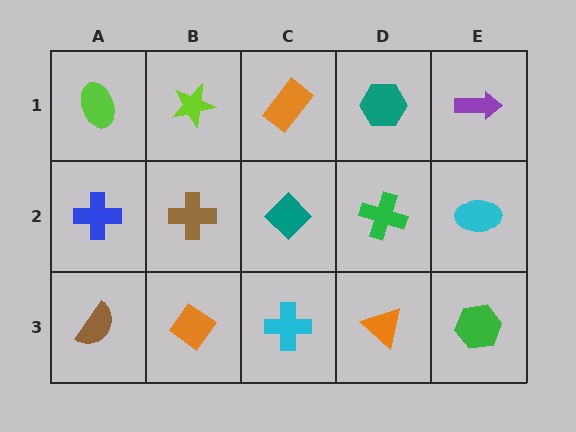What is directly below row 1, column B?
A brown cross.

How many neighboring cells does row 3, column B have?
3.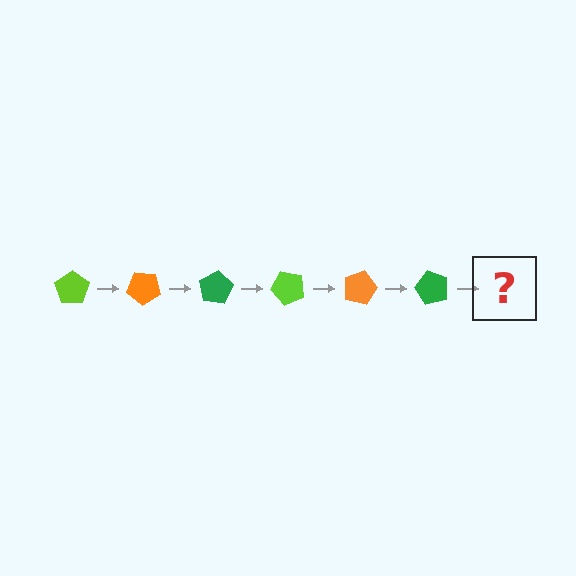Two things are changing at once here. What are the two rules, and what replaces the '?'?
The two rules are that it rotates 40 degrees each step and the color cycles through lime, orange, and green. The '?' should be a lime pentagon, rotated 240 degrees from the start.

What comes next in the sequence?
The next element should be a lime pentagon, rotated 240 degrees from the start.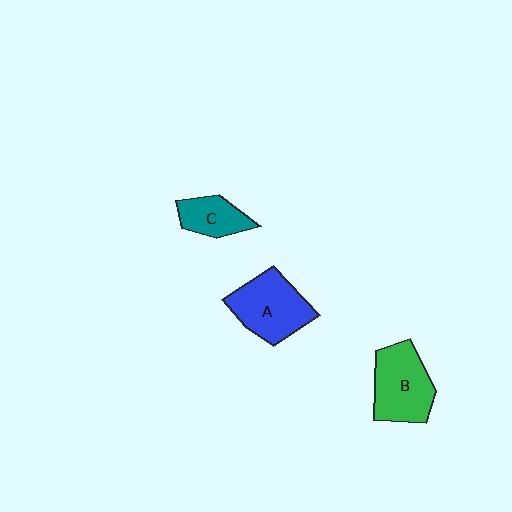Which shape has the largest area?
Shape A (blue).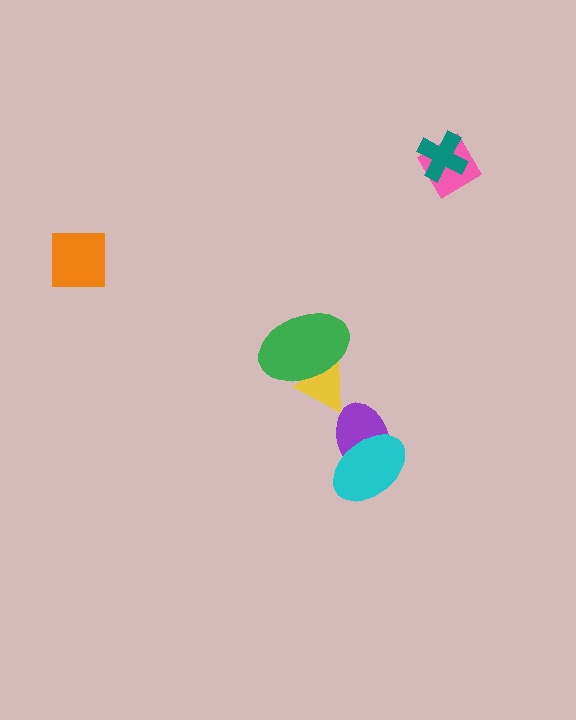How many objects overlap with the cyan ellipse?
1 object overlaps with the cyan ellipse.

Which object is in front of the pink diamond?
The teal cross is in front of the pink diamond.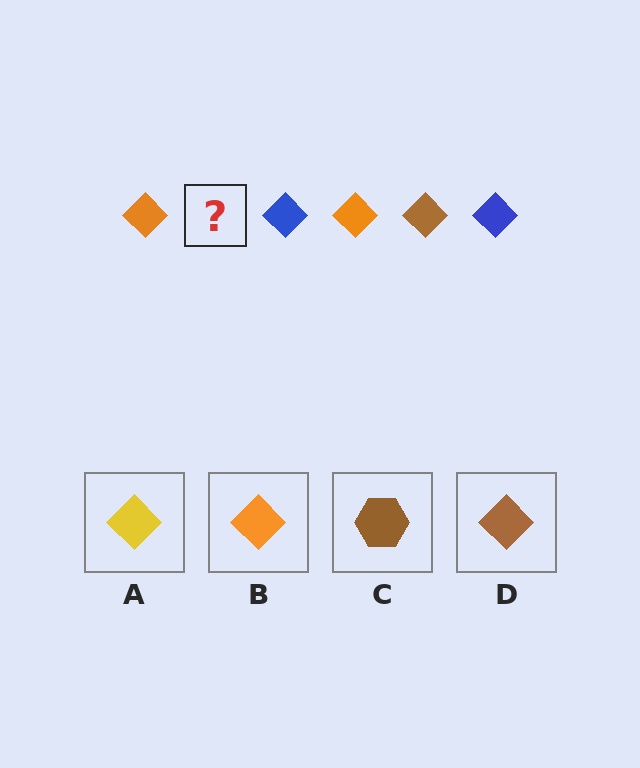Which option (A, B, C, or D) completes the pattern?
D.